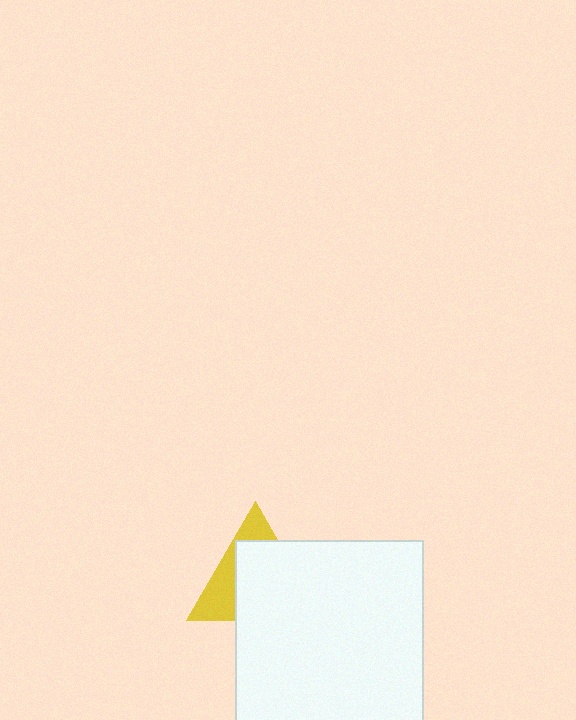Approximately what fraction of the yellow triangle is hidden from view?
Roughly 64% of the yellow triangle is hidden behind the white square.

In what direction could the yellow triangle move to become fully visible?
The yellow triangle could move toward the upper-left. That would shift it out from behind the white square entirely.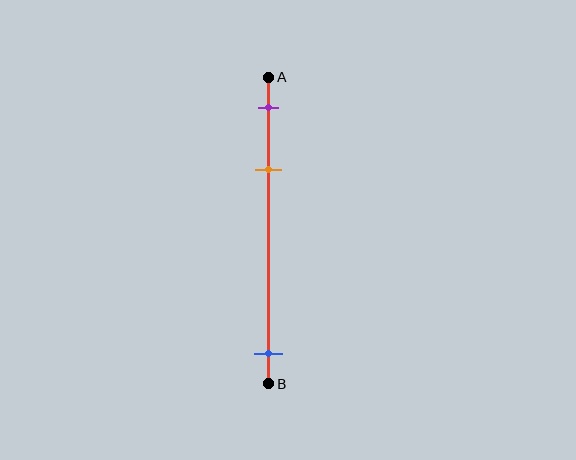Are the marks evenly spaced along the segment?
No, the marks are not evenly spaced.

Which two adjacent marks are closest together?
The purple and orange marks are the closest adjacent pair.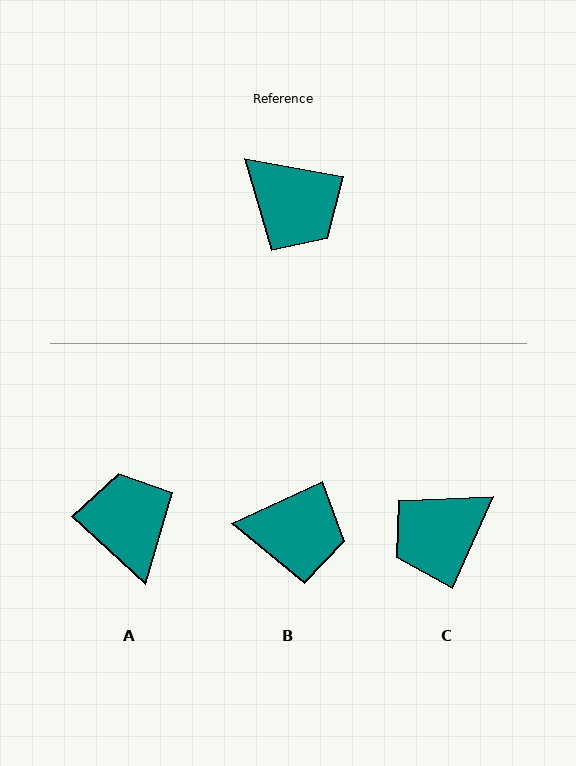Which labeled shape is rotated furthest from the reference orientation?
A, about 148 degrees away.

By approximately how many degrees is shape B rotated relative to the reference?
Approximately 35 degrees counter-clockwise.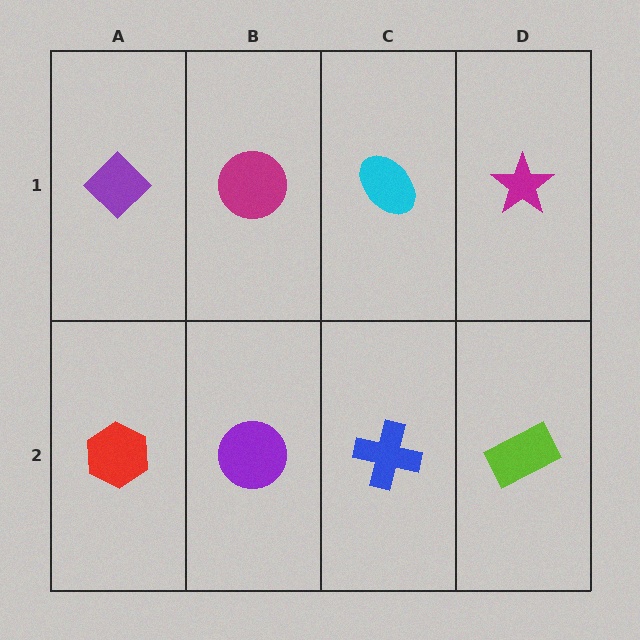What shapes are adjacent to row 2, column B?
A magenta circle (row 1, column B), a red hexagon (row 2, column A), a blue cross (row 2, column C).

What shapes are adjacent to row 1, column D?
A lime rectangle (row 2, column D), a cyan ellipse (row 1, column C).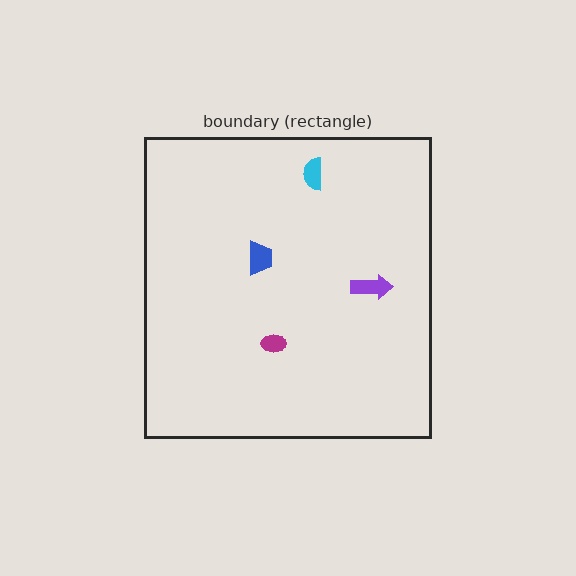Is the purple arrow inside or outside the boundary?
Inside.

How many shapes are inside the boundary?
4 inside, 0 outside.